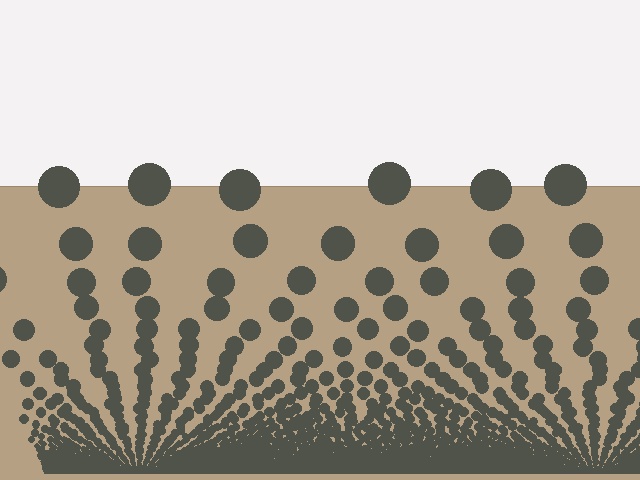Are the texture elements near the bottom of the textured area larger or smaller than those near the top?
Smaller. The gradient is inverted — elements near the bottom are smaller and denser.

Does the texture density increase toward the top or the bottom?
Density increases toward the bottom.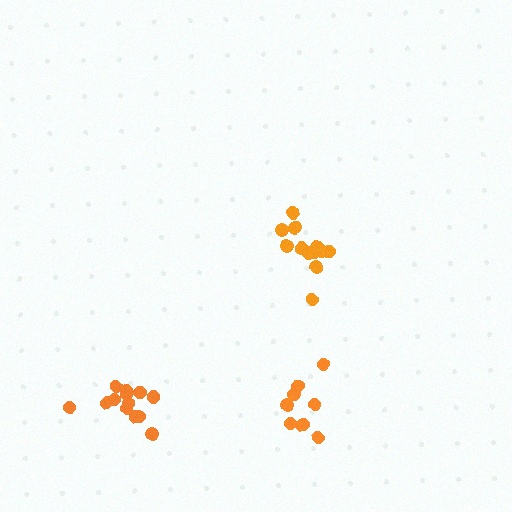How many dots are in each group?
Group 1: 13 dots, Group 2: 12 dots, Group 3: 9 dots (34 total).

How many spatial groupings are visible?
There are 3 spatial groupings.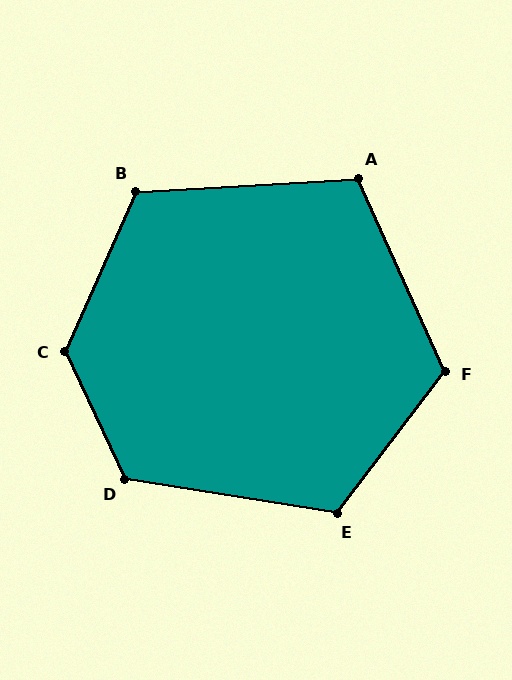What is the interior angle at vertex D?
Approximately 124 degrees (obtuse).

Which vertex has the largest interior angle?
C, at approximately 131 degrees.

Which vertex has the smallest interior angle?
A, at approximately 111 degrees.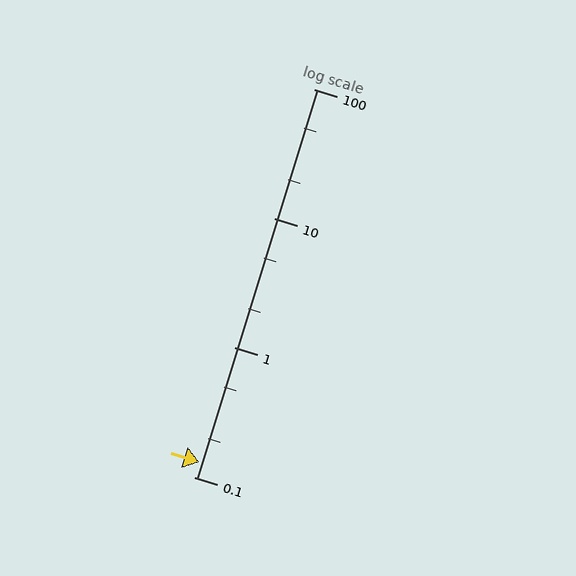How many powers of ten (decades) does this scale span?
The scale spans 3 decades, from 0.1 to 100.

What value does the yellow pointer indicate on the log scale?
The pointer indicates approximately 0.13.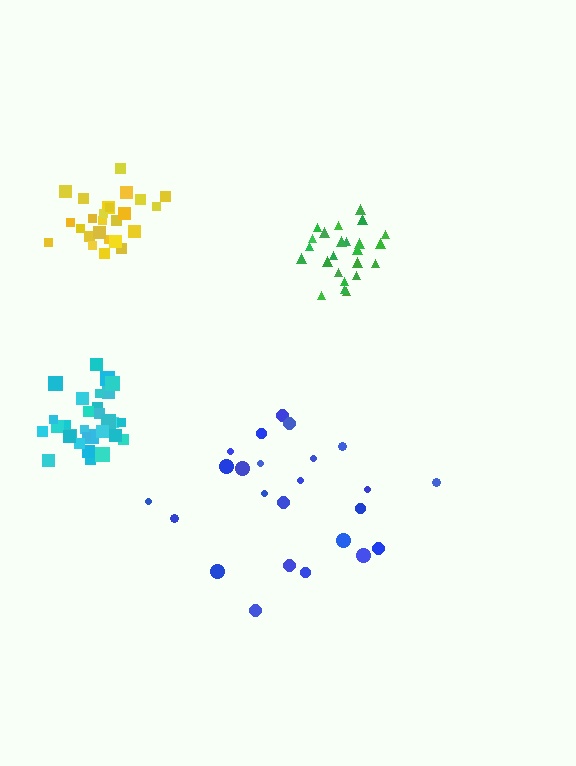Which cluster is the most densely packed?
Green.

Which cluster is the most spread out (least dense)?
Blue.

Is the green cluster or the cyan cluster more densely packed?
Green.